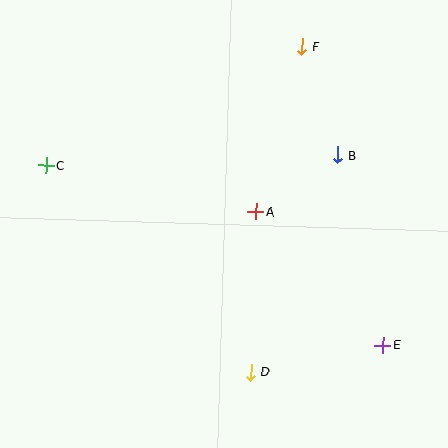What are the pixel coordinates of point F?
Point F is at (302, 46).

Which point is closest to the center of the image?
Point A at (256, 212) is closest to the center.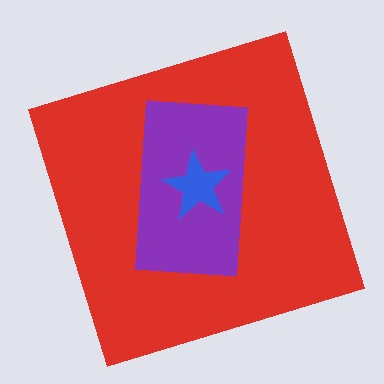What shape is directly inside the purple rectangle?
The blue star.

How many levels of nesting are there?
3.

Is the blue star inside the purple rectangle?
Yes.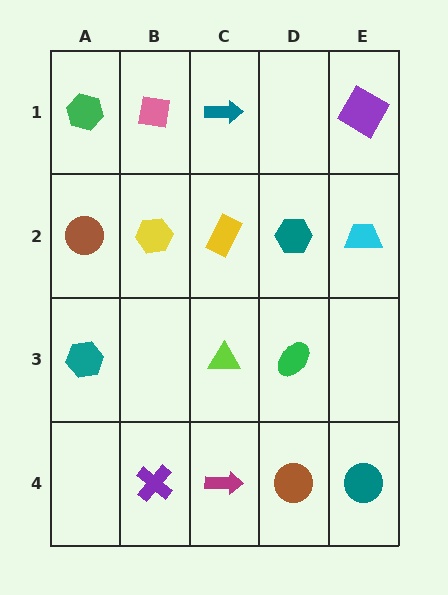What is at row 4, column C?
A magenta arrow.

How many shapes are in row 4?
4 shapes.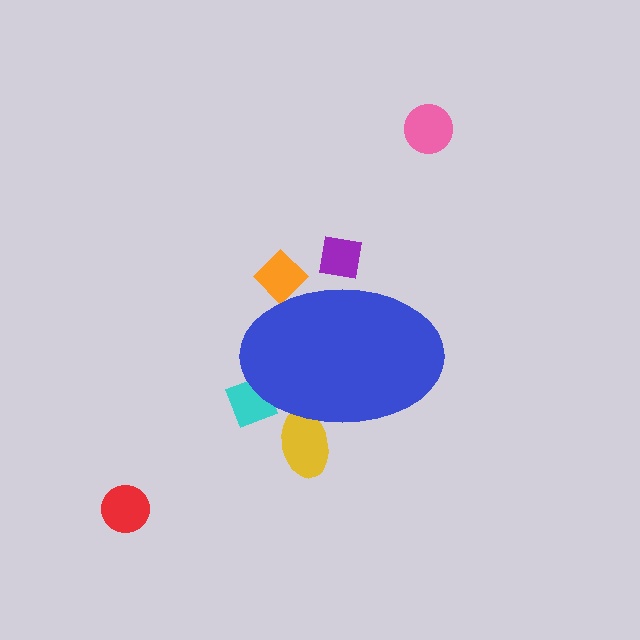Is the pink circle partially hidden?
No, the pink circle is fully visible.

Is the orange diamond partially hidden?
Yes, the orange diamond is partially hidden behind the blue ellipse.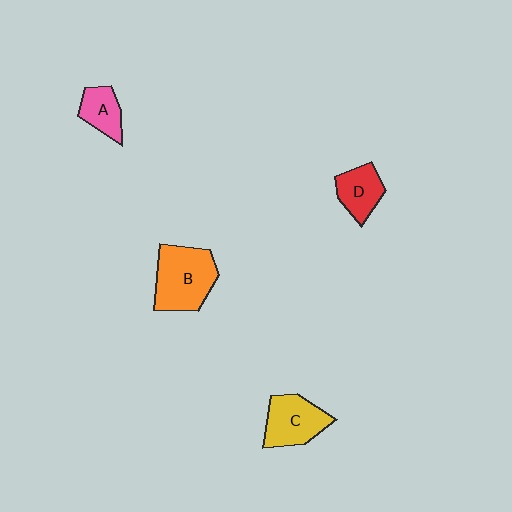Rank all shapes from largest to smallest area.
From largest to smallest: B (orange), C (yellow), D (red), A (pink).